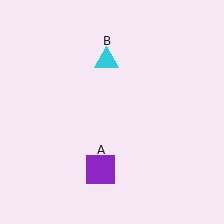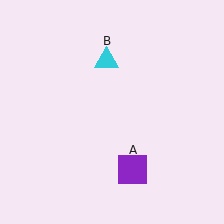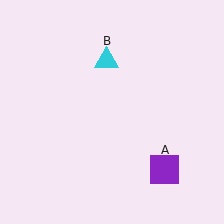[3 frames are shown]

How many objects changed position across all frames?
1 object changed position: purple square (object A).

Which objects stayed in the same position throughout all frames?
Cyan triangle (object B) remained stationary.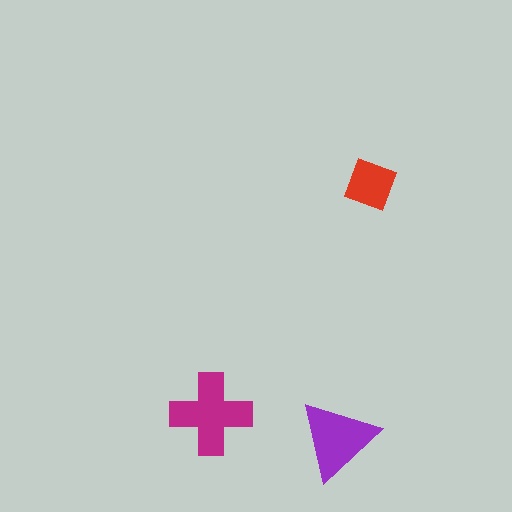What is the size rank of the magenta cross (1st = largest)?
1st.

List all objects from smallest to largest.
The red diamond, the purple triangle, the magenta cross.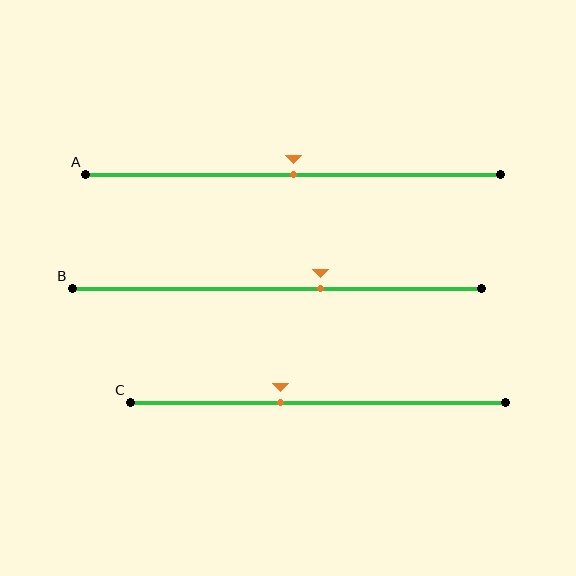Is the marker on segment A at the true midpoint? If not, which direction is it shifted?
Yes, the marker on segment A is at the true midpoint.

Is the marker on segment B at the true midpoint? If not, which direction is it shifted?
No, the marker on segment B is shifted to the right by about 11% of the segment length.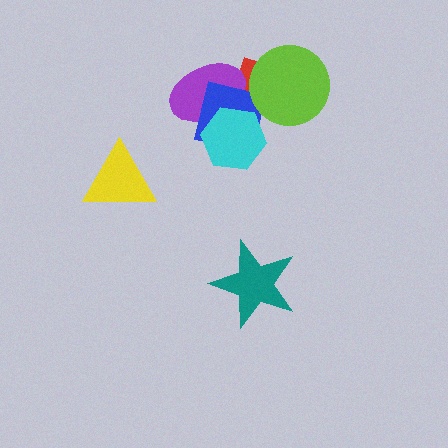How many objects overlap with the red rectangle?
4 objects overlap with the red rectangle.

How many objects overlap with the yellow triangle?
0 objects overlap with the yellow triangle.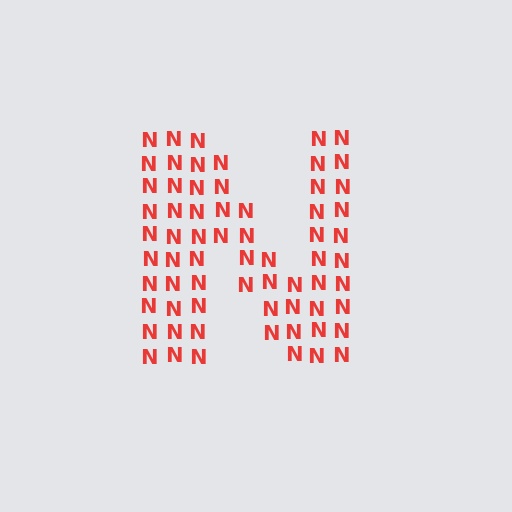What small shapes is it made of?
It is made of small letter N's.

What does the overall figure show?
The overall figure shows the letter N.